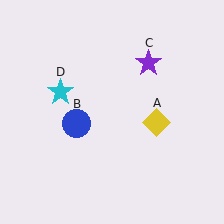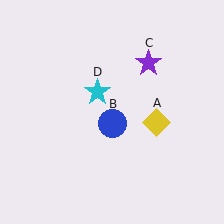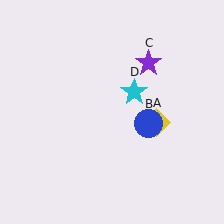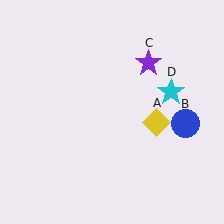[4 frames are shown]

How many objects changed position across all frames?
2 objects changed position: blue circle (object B), cyan star (object D).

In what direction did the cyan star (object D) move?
The cyan star (object D) moved right.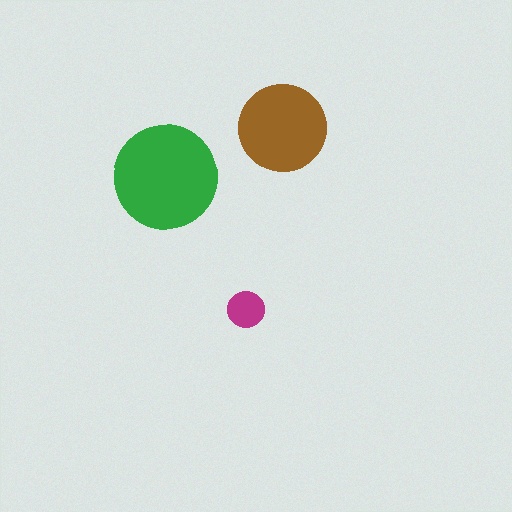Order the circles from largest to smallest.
the green one, the brown one, the magenta one.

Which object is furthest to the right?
The brown circle is rightmost.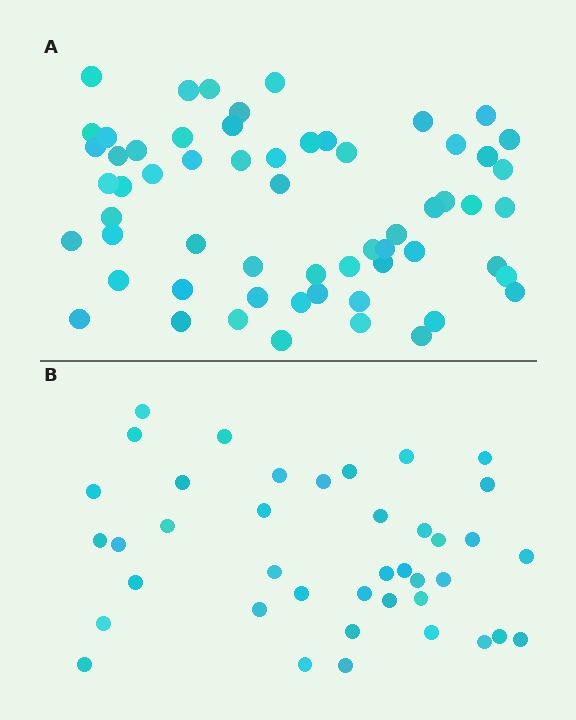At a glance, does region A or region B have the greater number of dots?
Region A (the top region) has more dots.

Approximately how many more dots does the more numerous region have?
Region A has approximately 20 more dots than region B.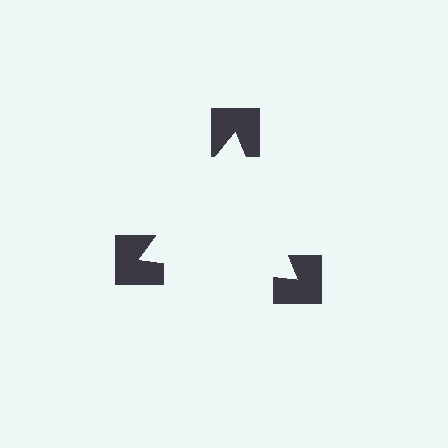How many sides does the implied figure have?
3 sides.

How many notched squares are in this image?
There are 3 — one at each vertex of the illusory triangle.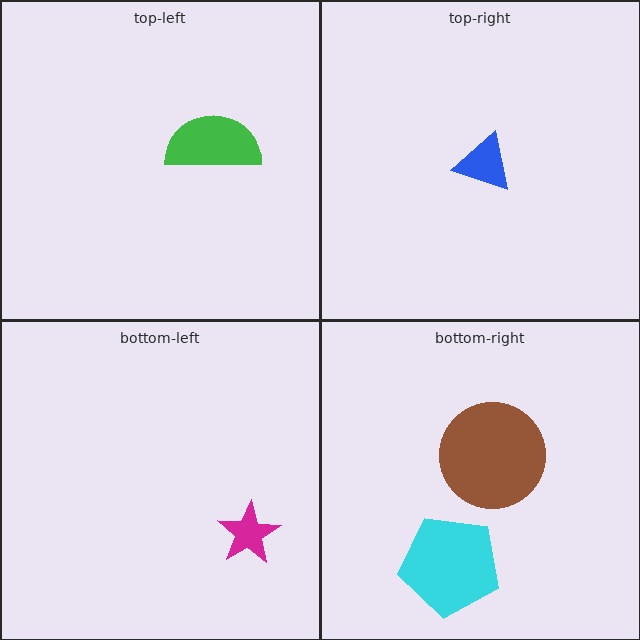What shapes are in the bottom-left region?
The magenta star.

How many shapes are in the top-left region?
1.